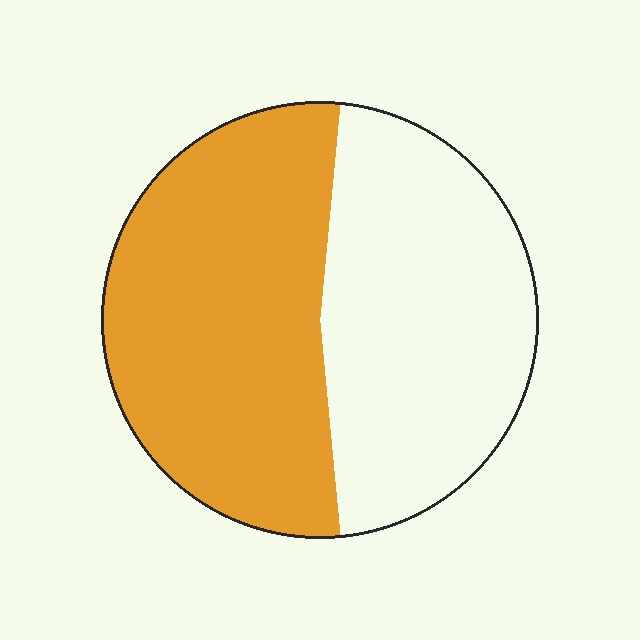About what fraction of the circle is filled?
About one half (1/2).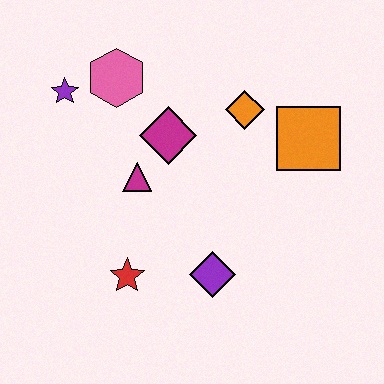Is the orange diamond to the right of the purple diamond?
Yes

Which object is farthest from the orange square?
The purple star is farthest from the orange square.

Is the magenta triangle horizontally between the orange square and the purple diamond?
No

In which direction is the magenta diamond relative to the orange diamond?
The magenta diamond is to the left of the orange diamond.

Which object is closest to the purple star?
The pink hexagon is closest to the purple star.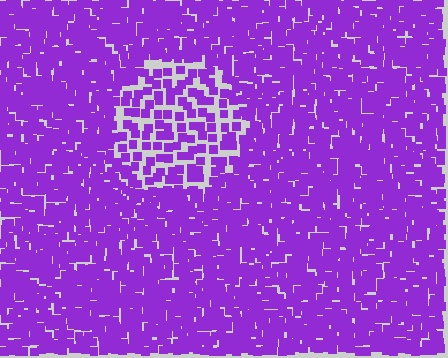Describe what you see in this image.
The image contains small purple elements arranged at two different densities. A circle-shaped region is visible where the elements are less densely packed than the surrounding area.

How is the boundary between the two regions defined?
The boundary is defined by a change in element density (approximately 2.1x ratio). All elements are the same color, size, and shape.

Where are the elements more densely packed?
The elements are more densely packed outside the circle boundary.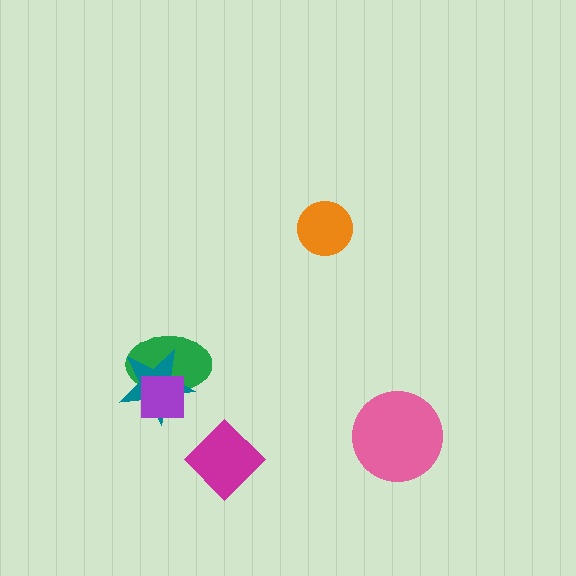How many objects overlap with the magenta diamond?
0 objects overlap with the magenta diamond.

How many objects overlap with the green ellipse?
2 objects overlap with the green ellipse.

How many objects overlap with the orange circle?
0 objects overlap with the orange circle.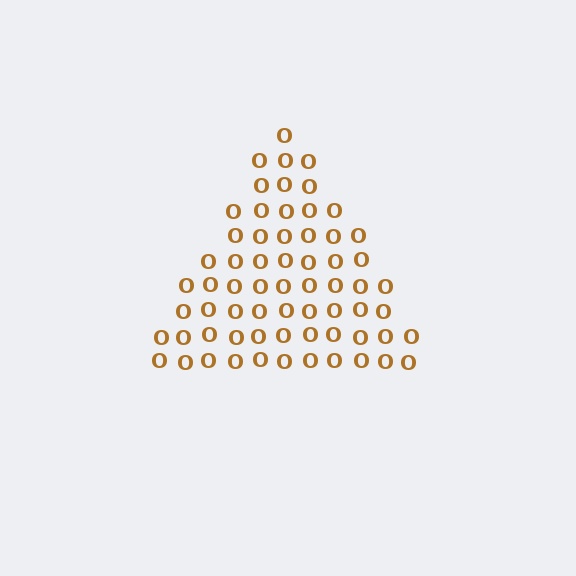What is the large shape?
The large shape is a triangle.